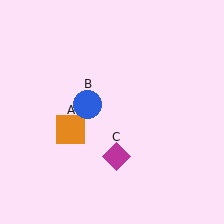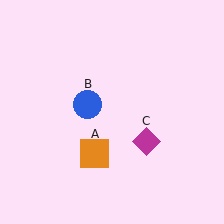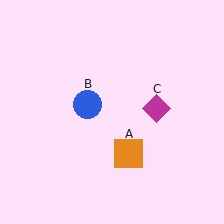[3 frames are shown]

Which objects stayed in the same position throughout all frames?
Blue circle (object B) remained stationary.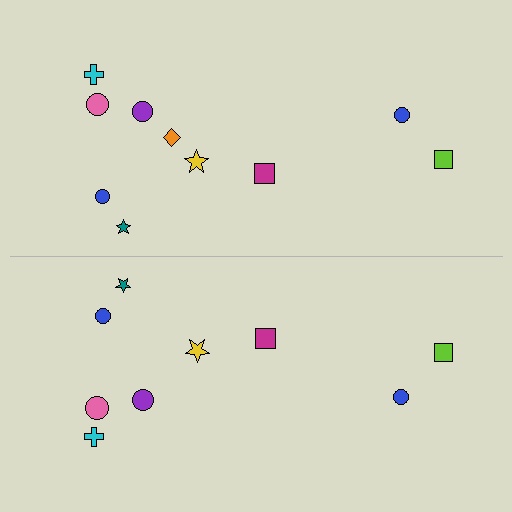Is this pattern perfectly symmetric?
No, the pattern is not perfectly symmetric. A orange diamond is missing from the bottom side.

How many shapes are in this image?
There are 19 shapes in this image.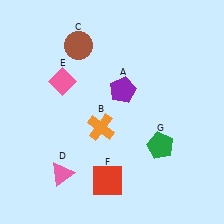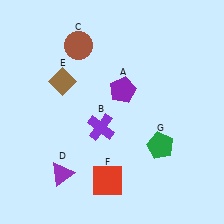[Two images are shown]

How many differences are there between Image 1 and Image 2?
There are 3 differences between the two images.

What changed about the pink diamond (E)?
In Image 1, E is pink. In Image 2, it changed to brown.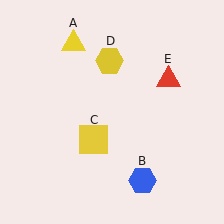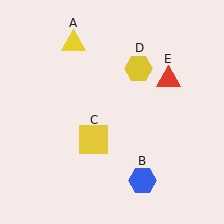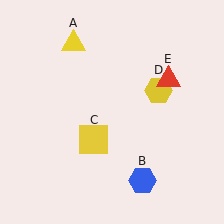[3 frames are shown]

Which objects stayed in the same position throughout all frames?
Yellow triangle (object A) and blue hexagon (object B) and yellow square (object C) and red triangle (object E) remained stationary.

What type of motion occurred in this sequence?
The yellow hexagon (object D) rotated clockwise around the center of the scene.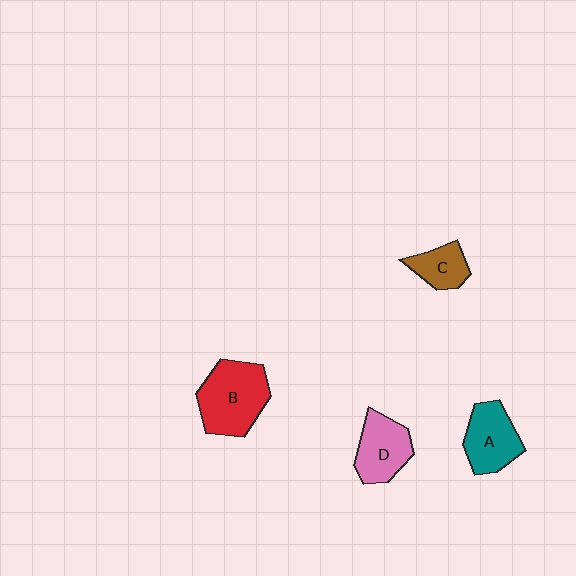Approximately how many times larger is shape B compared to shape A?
Approximately 1.4 times.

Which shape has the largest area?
Shape B (red).